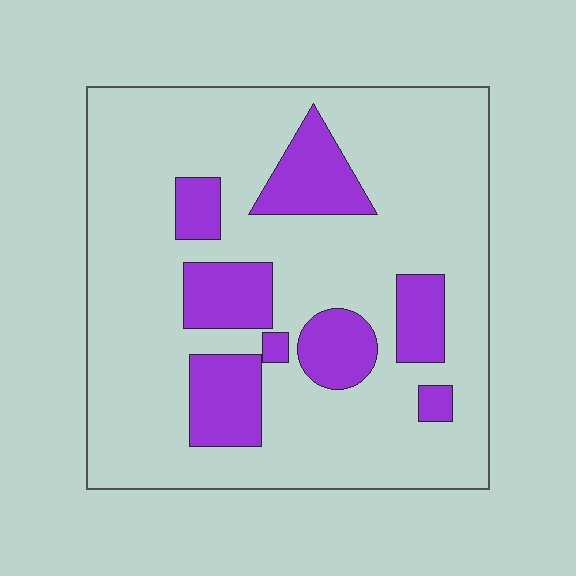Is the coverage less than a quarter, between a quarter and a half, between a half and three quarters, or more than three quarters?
Less than a quarter.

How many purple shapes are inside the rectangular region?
8.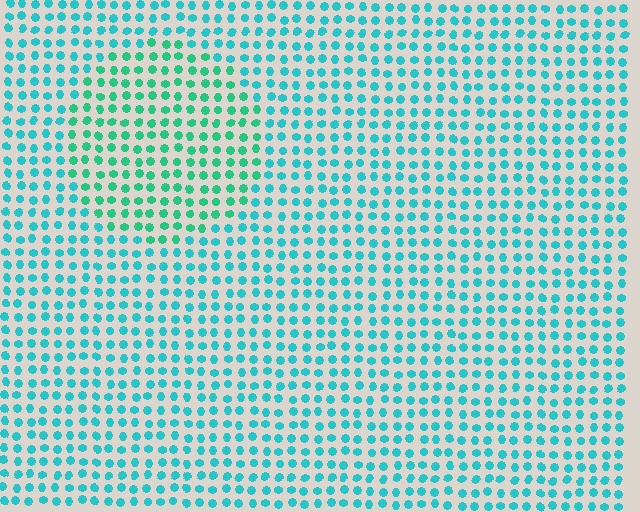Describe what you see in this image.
The image is filled with small cyan elements in a uniform arrangement. A circle-shaped region is visible where the elements are tinted to a slightly different hue, forming a subtle color boundary.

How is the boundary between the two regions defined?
The boundary is defined purely by a slight shift in hue (about 27 degrees). Spacing, size, and orientation are identical on both sides.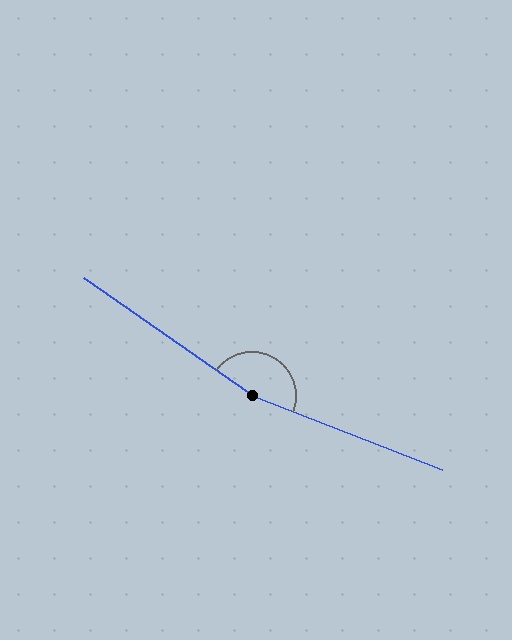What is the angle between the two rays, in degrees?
Approximately 166 degrees.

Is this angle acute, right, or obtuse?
It is obtuse.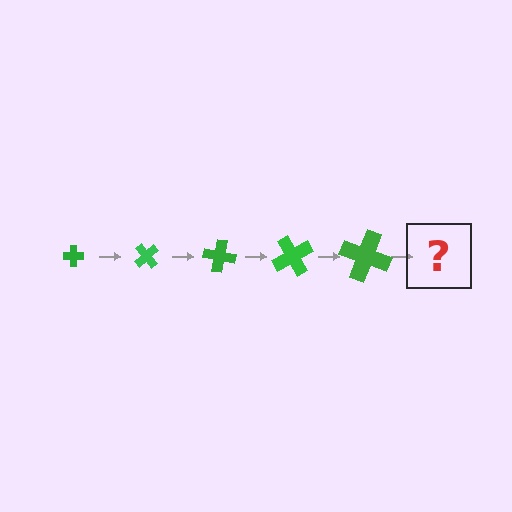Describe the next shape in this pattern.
It should be a cross, larger than the previous one and rotated 250 degrees from the start.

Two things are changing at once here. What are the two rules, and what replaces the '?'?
The two rules are that the cross grows larger each step and it rotates 50 degrees each step. The '?' should be a cross, larger than the previous one and rotated 250 degrees from the start.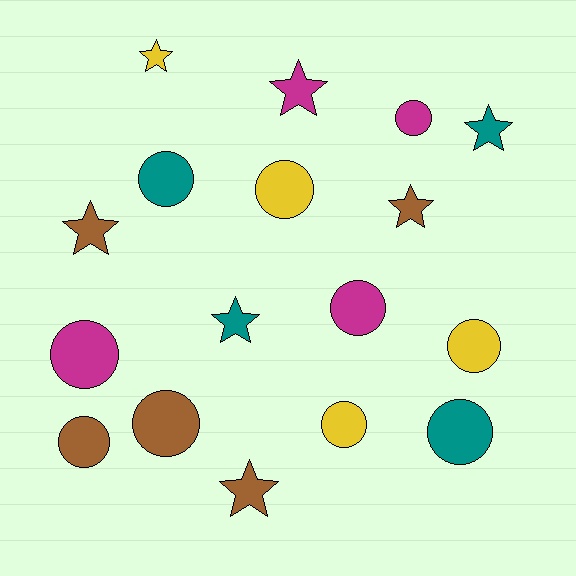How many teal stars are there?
There are 2 teal stars.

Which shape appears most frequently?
Circle, with 10 objects.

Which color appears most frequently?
Brown, with 5 objects.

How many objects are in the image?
There are 17 objects.